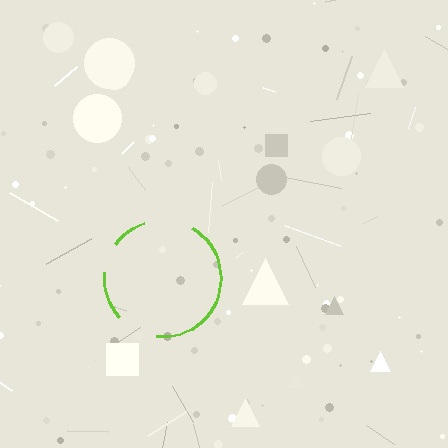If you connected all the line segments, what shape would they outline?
They would outline a circle.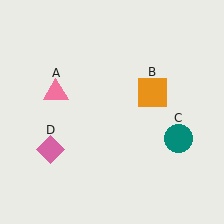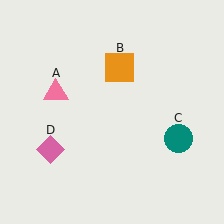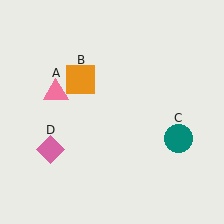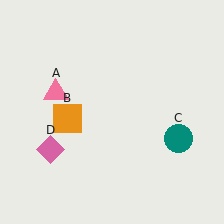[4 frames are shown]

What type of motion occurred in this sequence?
The orange square (object B) rotated counterclockwise around the center of the scene.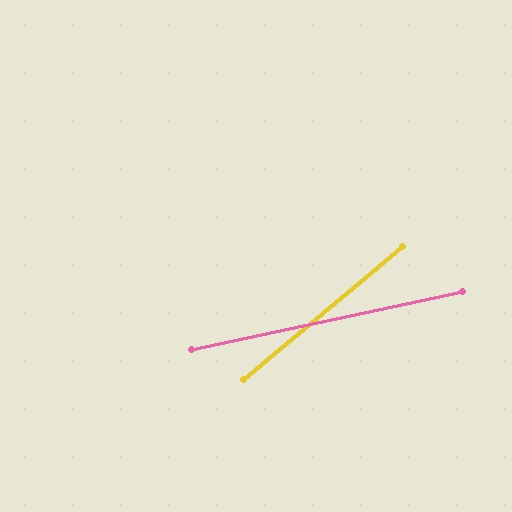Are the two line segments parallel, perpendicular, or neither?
Neither parallel nor perpendicular — they differ by about 28°.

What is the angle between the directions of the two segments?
Approximately 28 degrees.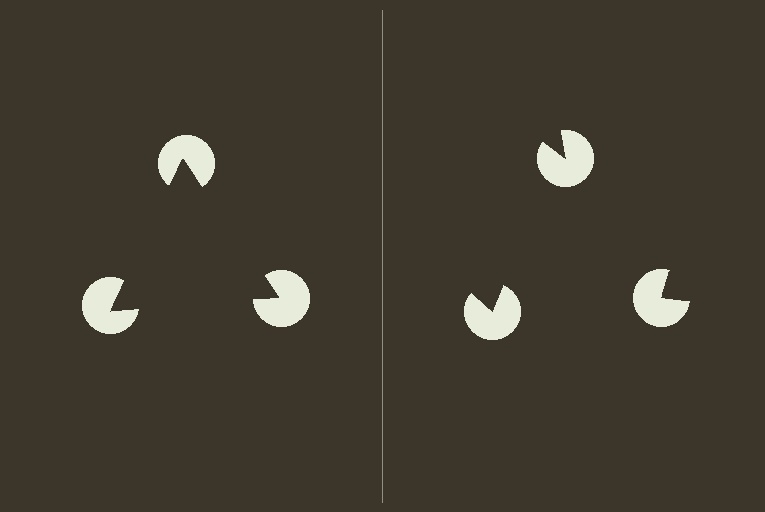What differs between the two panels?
The pac-man discs are positioned identically on both sides; only the wedge orientations differ. On the left they align to a triangle; on the right they are misaligned.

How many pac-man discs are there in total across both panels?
6 — 3 on each side.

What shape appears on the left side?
An illusory triangle.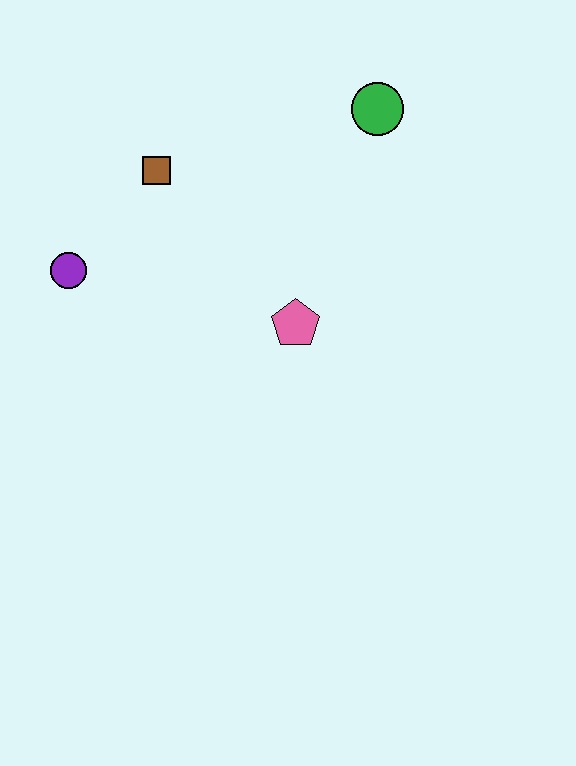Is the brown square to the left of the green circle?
Yes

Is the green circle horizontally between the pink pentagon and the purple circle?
No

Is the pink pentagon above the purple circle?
No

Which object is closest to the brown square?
The purple circle is closest to the brown square.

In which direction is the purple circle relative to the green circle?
The purple circle is to the left of the green circle.